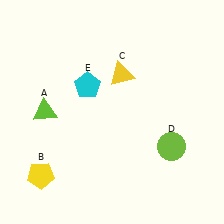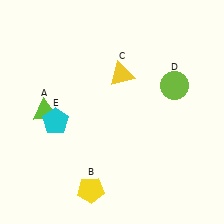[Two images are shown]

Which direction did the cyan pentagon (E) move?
The cyan pentagon (E) moved down.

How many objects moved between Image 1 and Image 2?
3 objects moved between the two images.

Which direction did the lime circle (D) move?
The lime circle (D) moved up.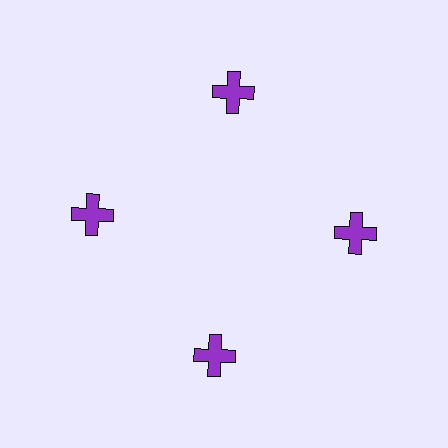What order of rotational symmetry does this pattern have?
This pattern has 4-fold rotational symmetry.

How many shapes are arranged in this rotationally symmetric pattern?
There are 4 shapes, arranged in 4 groups of 1.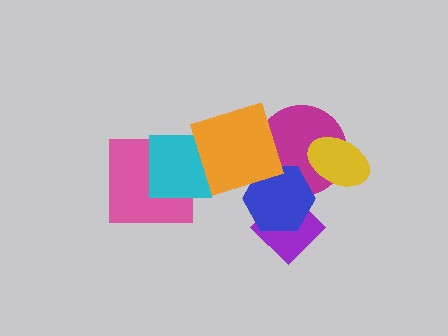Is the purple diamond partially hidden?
Yes, it is partially covered by another shape.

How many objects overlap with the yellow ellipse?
1 object overlaps with the yellow ellipse.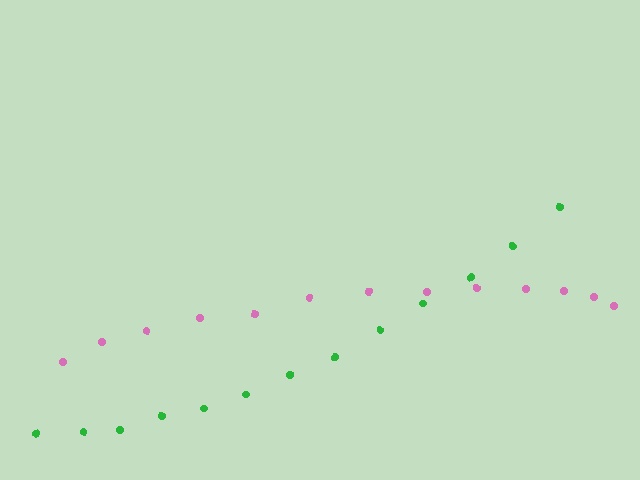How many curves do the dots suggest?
There are 2 distinct paths.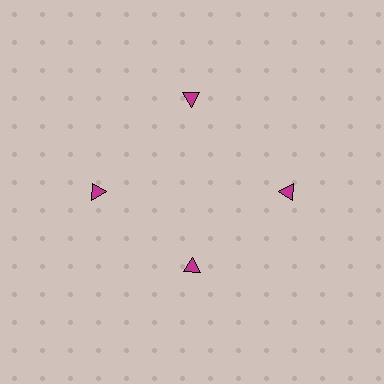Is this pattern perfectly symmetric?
No. The 4 magenta triangles are arranged in a ring, but one element near the 6 o'clock position is pulled inward toward the center, breaking the 4-fold rotational symmetry.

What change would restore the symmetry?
The symmetry would be restored by moving it outward, back onto the ring so that all 4 triangles sit at equal angles and equal distance from the center.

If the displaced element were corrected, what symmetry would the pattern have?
It would have 4-fold rotational symmetry — the pattern would map onto itself every 90 degrees.